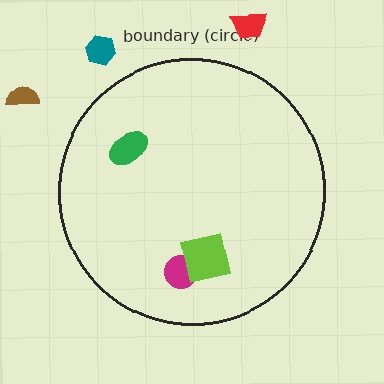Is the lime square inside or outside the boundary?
Inside.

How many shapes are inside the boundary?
3 inside, 3 outside.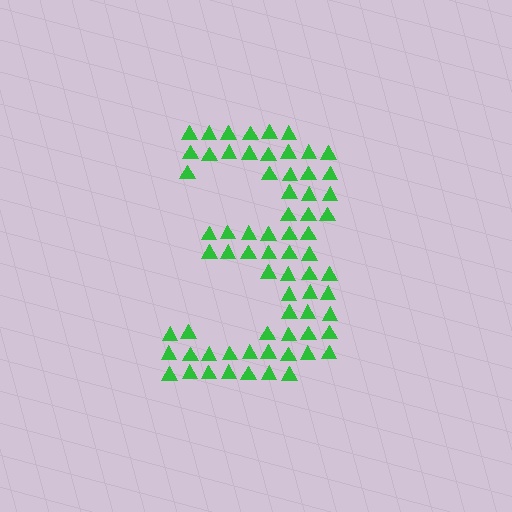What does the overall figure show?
The overall figure shows the digit 3.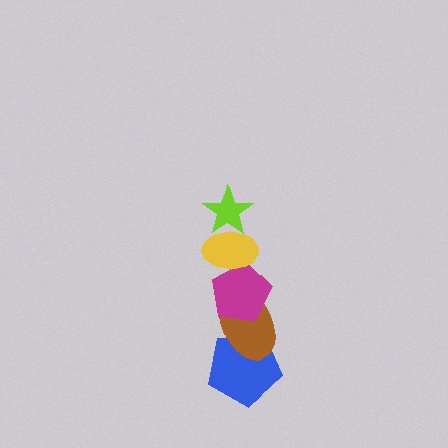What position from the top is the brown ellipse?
The brown ellipse is 4th from the top.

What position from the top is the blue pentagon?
The blue pentagon is 5th from the top.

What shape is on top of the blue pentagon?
The brown ellipse is on top of the blue pentagon.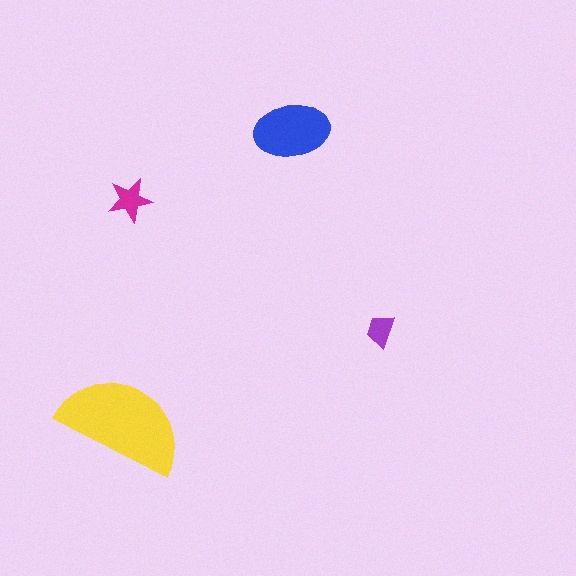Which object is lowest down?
The yellow semicircle is bottommost.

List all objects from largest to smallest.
The yellow semicircle, the blue ellipse, the magenta star, the purple trapezoid.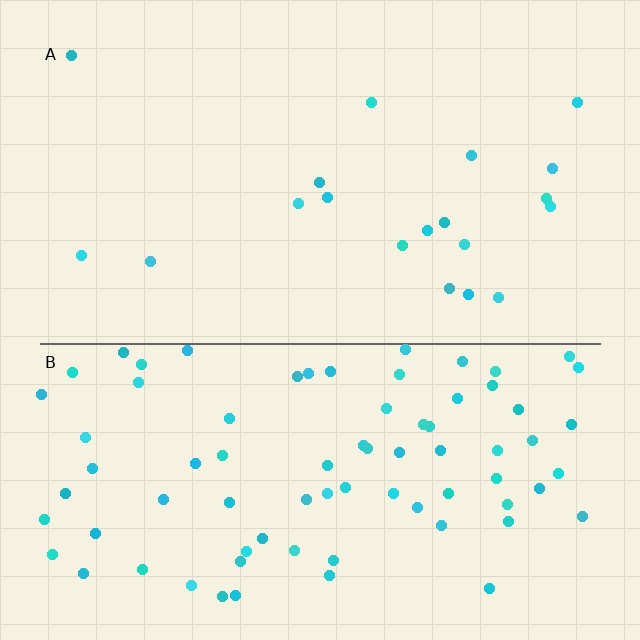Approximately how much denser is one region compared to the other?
Approximately 4.1× — region B over region A.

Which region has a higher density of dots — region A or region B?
B (the bottom).